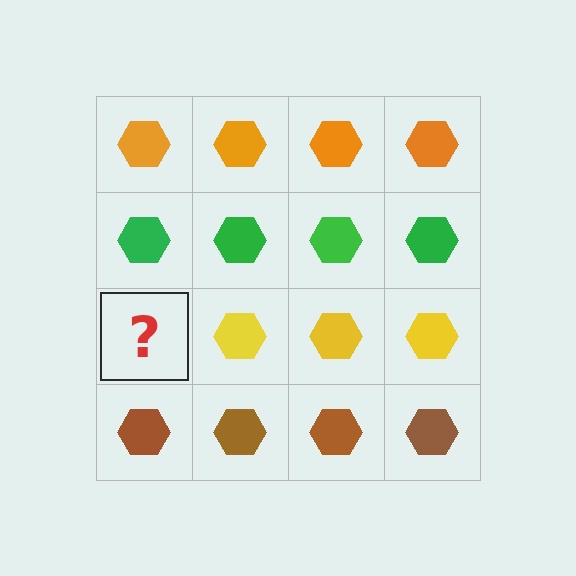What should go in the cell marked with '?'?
The missing cell should contain a yellow hexagon.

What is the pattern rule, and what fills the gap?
The rule is that each row has a consistent color. The gap should be filled with a yellow hexagon.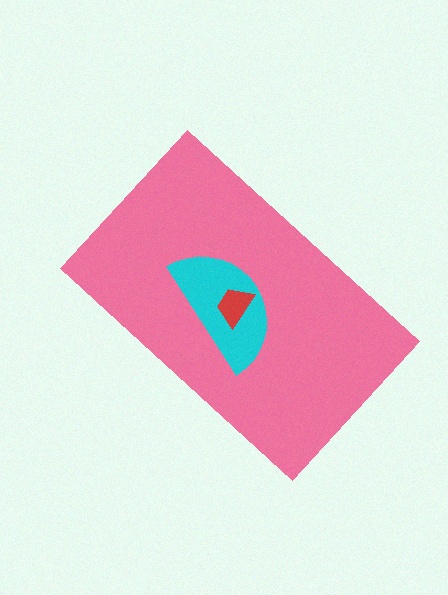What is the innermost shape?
The red trapezoid.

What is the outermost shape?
The pink rectangle.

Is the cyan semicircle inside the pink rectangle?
Yes.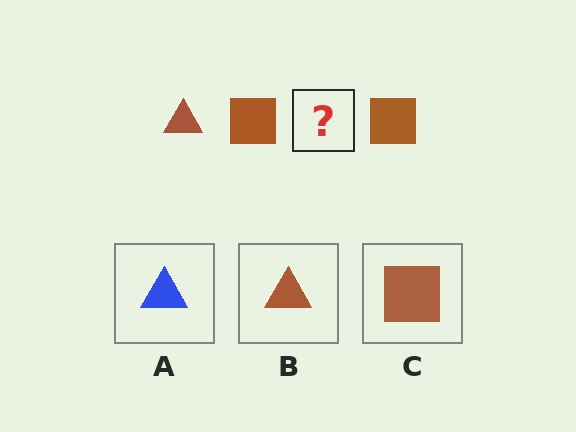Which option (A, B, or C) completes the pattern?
B.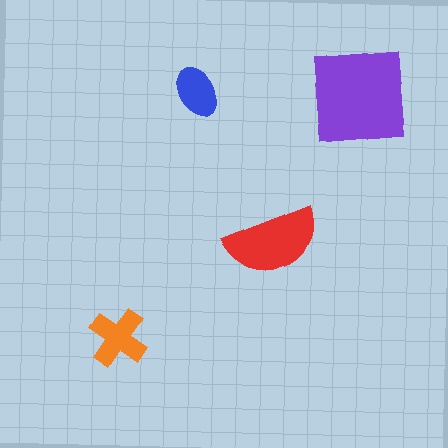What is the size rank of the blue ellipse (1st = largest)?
4th.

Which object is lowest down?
The orange cross is bottommost.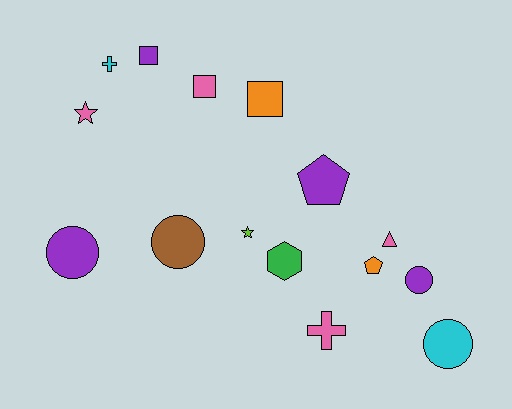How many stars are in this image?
There are 2 stars.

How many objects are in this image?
There are 15 objects.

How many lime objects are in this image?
There is 1 lime object.